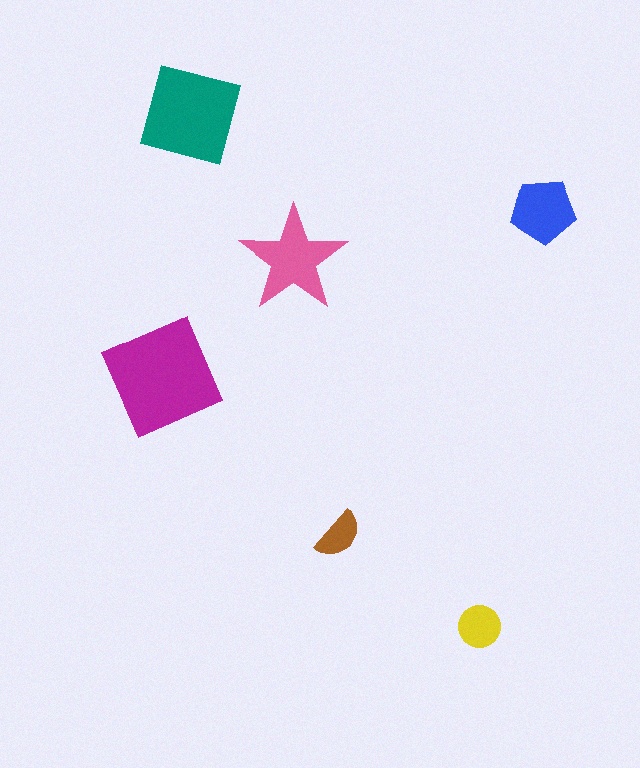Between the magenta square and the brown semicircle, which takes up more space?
The magenta square.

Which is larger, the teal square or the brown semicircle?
The teal square.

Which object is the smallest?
The brown semicircle.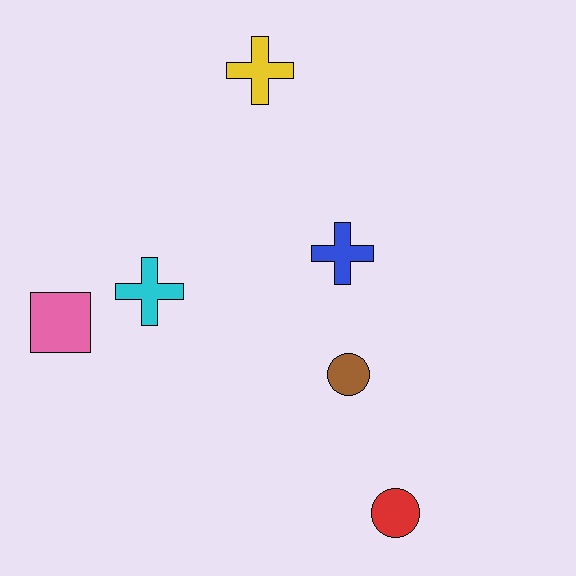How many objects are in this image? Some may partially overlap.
There are 6 objects.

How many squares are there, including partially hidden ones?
There is 1 square.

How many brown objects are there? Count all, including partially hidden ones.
There is 1 brown object.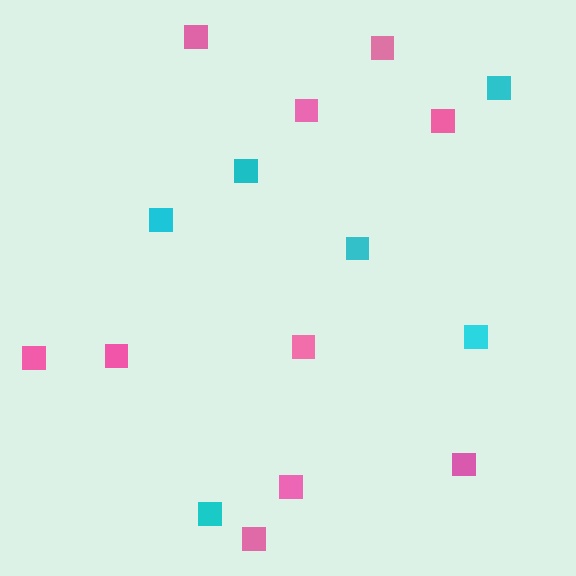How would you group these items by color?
There are 2 groups: one group of cyan squares (6) and one group of pink squares (10).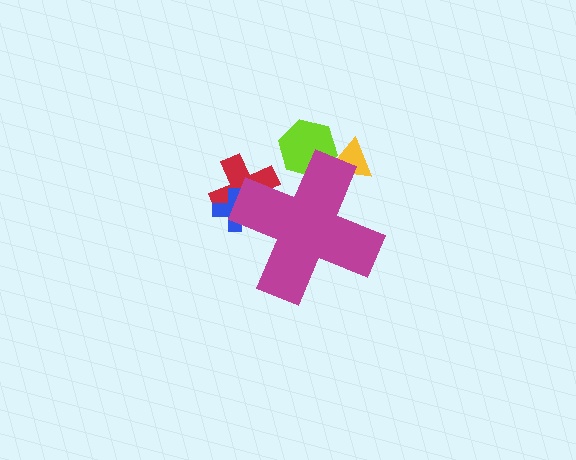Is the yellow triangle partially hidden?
Yes, the yellow triangle is partially hidden behind the magenta cross.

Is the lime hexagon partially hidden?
Yes, the lime hexagon is partially hidden behind the magenta cross.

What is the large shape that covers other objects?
A magenta cross.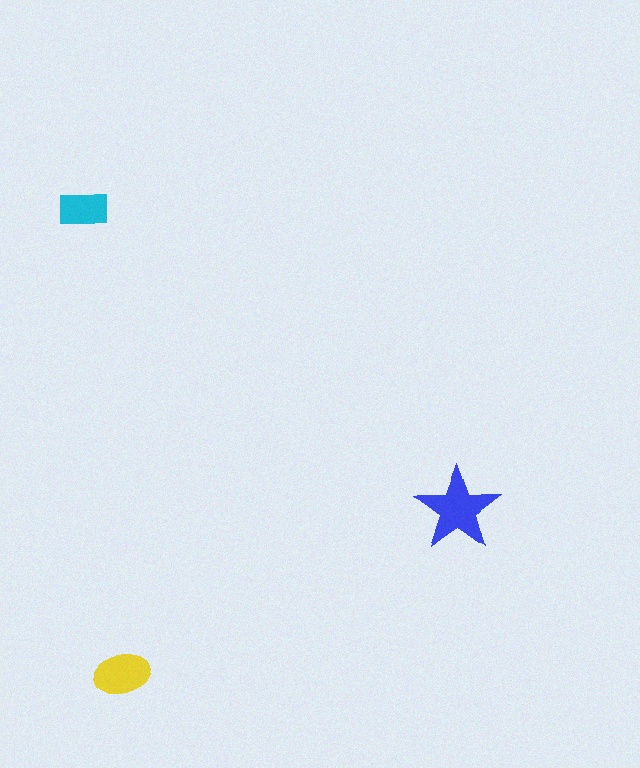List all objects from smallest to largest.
The cyan rectangle, the yellow ellipse, the blue star.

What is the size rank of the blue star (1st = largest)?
1st.